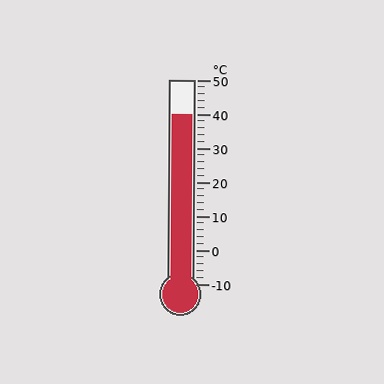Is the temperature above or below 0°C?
The temperature is above 0°C.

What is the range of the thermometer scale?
The thermometer scale ranges from -10°C to 50°C.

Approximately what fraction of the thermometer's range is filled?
The thermometer is filled to approximately 85% of its range.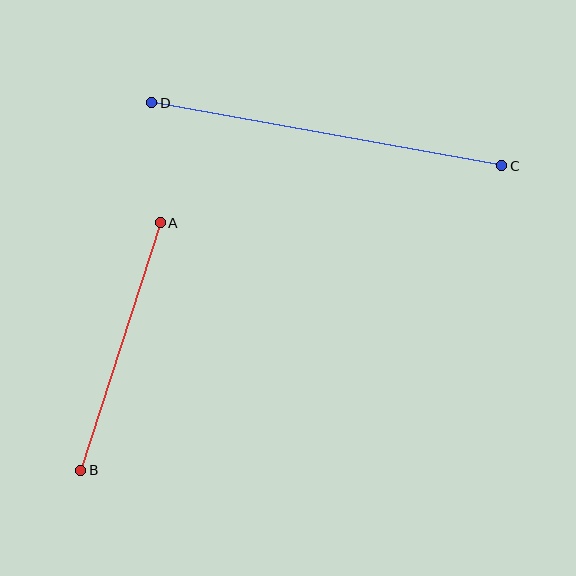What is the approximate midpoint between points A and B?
The midpoint is at approximately (121, 347) pixels.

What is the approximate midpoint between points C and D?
The midpoint is at approximately (327, 134) pixels.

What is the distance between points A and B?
The distance is approximately 260 pixels.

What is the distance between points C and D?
The distance is approximately 356 pixels.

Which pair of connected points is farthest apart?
Points C and D are farthest apart.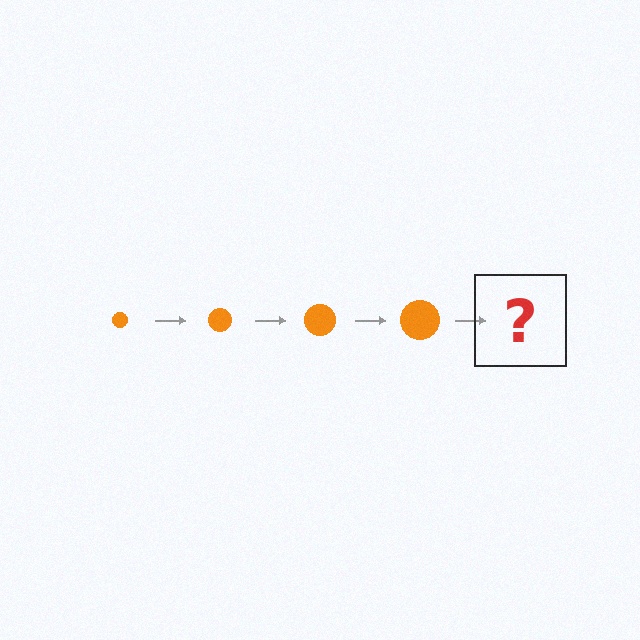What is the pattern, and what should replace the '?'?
The pattern is that the circle gets progressively larger each step. The '?' should be an orange circle, larger than the previous one.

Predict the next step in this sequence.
The next step is an orange circle, larger than the previous one.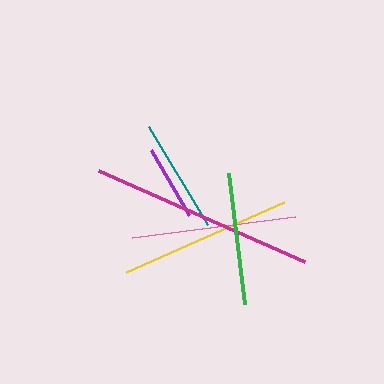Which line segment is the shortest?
The purple line is the shortest at approximately 75 pixels.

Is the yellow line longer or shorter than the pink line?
The yellow line is longer than the pink line.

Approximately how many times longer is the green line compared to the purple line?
The green line is approximately 1.7 times the length of the purple line.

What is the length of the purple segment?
The purple segment is approximately 75 pixels long.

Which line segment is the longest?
The magenta line is the longest at approximately 225 pixels.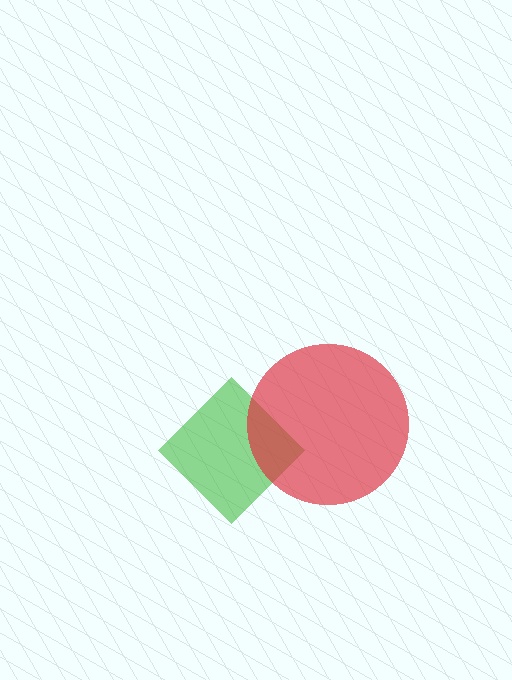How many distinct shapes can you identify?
There are 2 distinct shapes: a green diamond, a red circle.